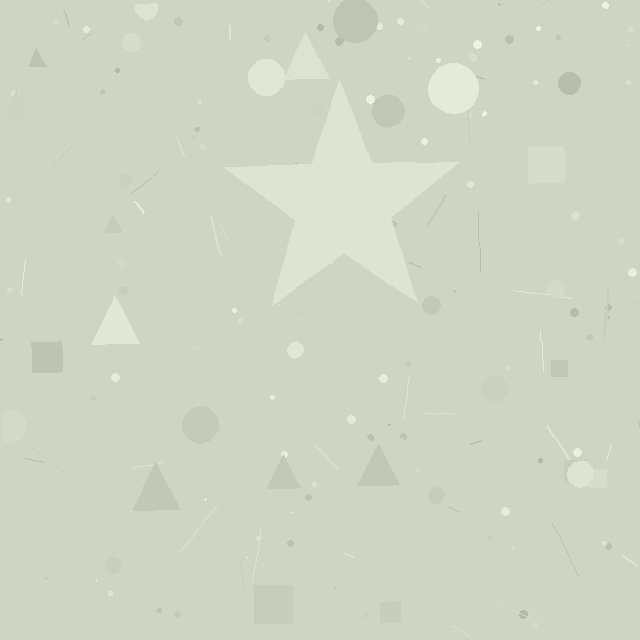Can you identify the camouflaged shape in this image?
The camouflaged shape is a star.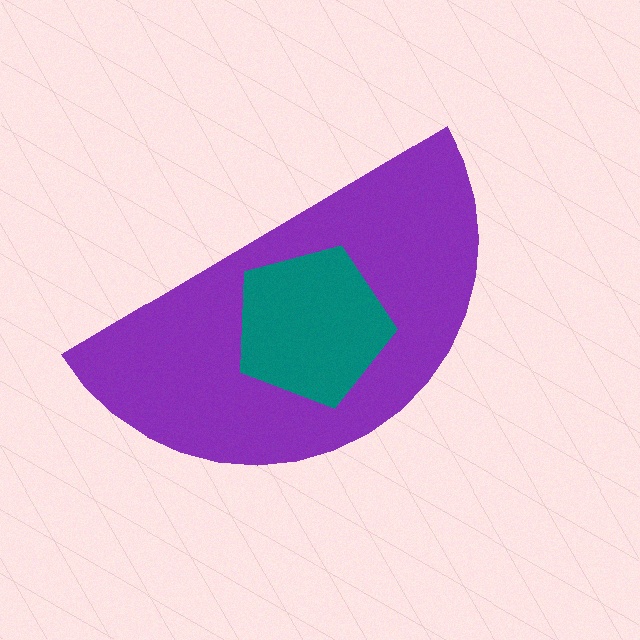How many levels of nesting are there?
2.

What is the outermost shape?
The purple semicircle.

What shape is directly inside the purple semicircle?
The teal pentagon.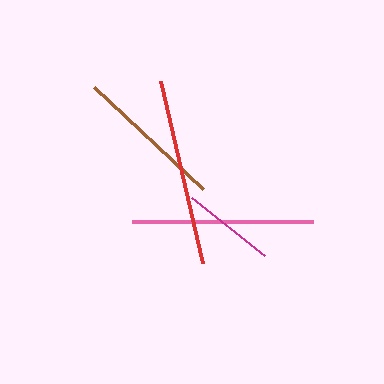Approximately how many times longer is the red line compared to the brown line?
The red line is approximately 1.2 times the length of the brown line.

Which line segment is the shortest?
The magenta line is the shortest at approximately 93 pixels.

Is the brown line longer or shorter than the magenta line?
The brown line is longer than the magenta line.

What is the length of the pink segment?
The pink segment is approximately 181 pixels long.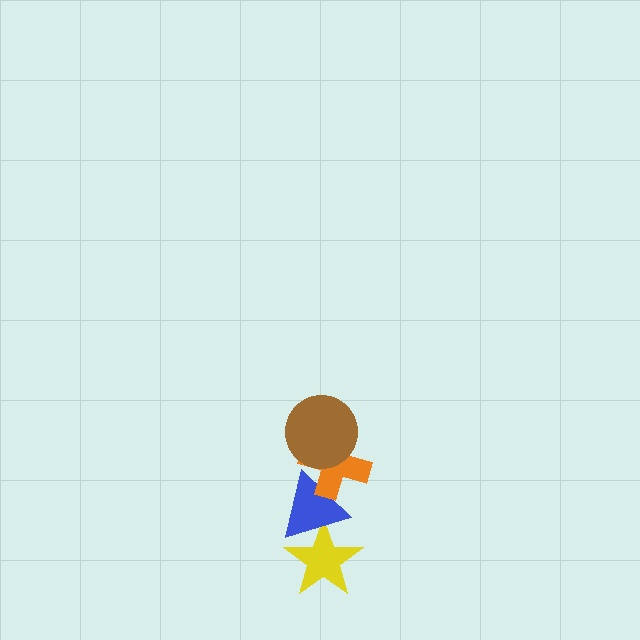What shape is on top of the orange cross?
The brown circle is on top of the orange cross.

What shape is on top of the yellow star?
The blue triangle is on top of the yellow star.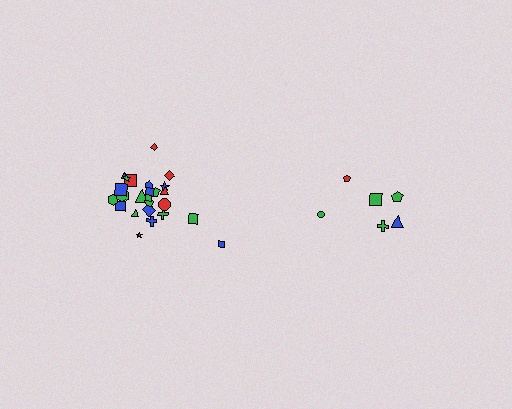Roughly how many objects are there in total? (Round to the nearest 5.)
Roughly 30 objects in total.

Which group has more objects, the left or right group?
The left group.